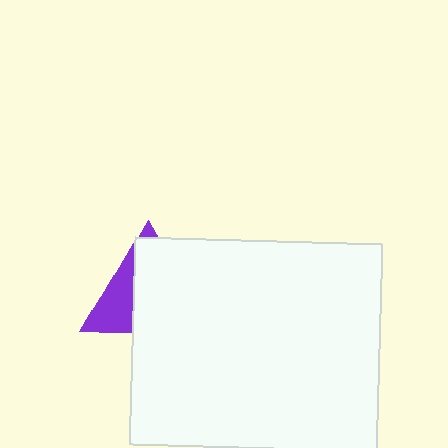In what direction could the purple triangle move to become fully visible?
The purple triangle could move left. That would shift it out from behind the white rectangle entirely.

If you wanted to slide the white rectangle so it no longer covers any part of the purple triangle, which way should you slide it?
Slide it right — that is the most direct way to separate the two shapes.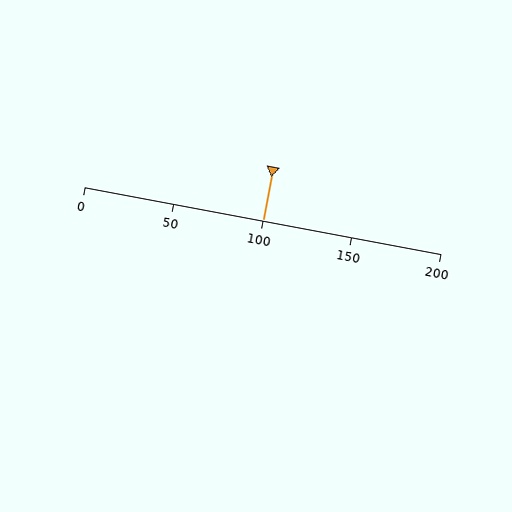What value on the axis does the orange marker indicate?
The marker indicates approximately 100.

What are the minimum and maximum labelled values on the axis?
The axis runs from 0 to 200.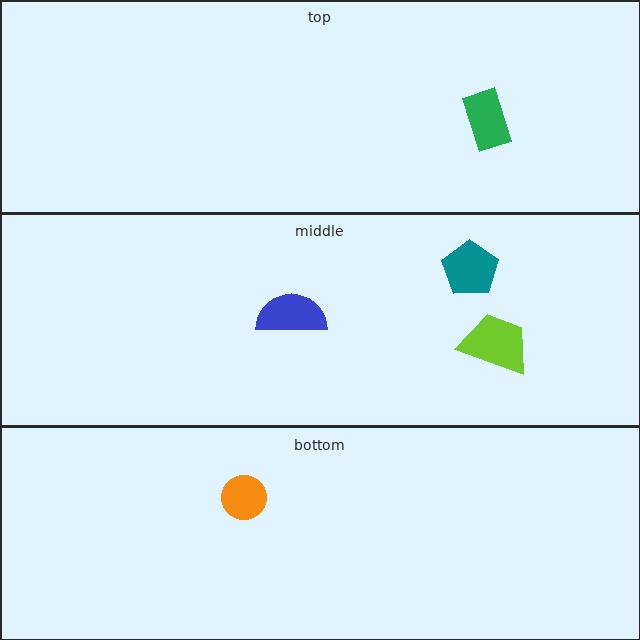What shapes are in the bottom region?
The orange circle.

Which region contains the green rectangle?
The top region.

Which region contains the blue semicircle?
The middle region.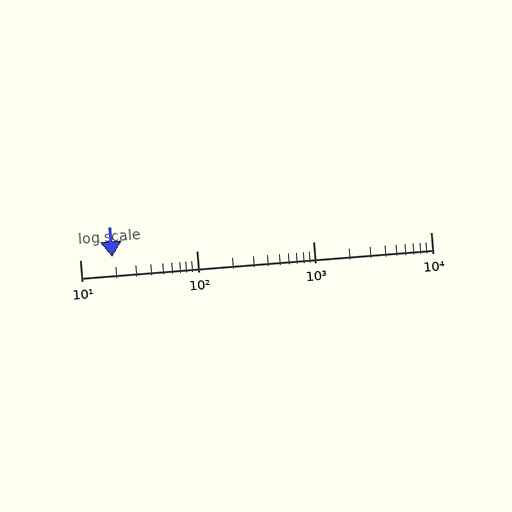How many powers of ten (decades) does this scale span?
The scale spans 3 decades, from 10 to 10000.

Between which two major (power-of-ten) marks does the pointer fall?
The pointer is between 10 and 100.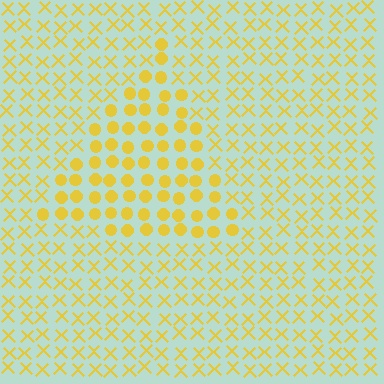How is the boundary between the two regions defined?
The boundary is defined by a change in element shape: circles inside vs. X marks outside. All elements share the same color and spacing.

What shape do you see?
I see a triangle.